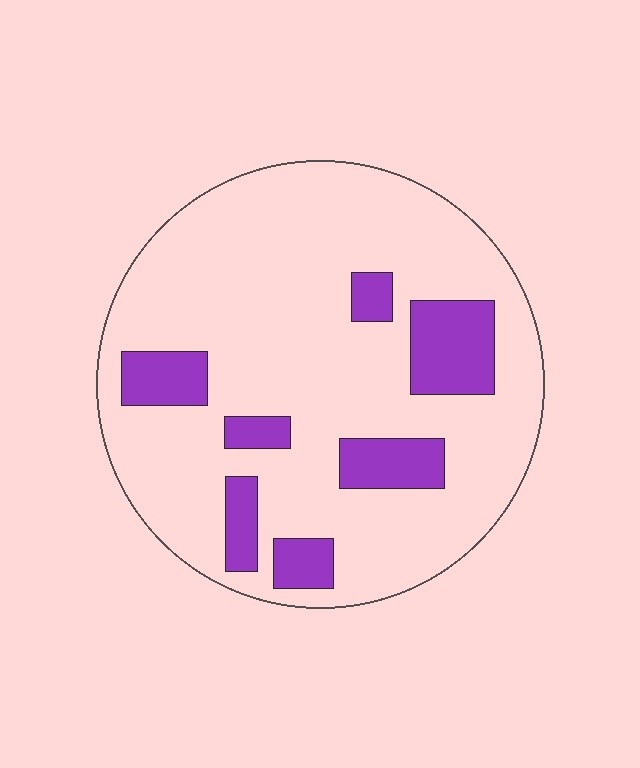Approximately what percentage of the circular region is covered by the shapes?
Approximately 20%.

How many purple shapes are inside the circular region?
7.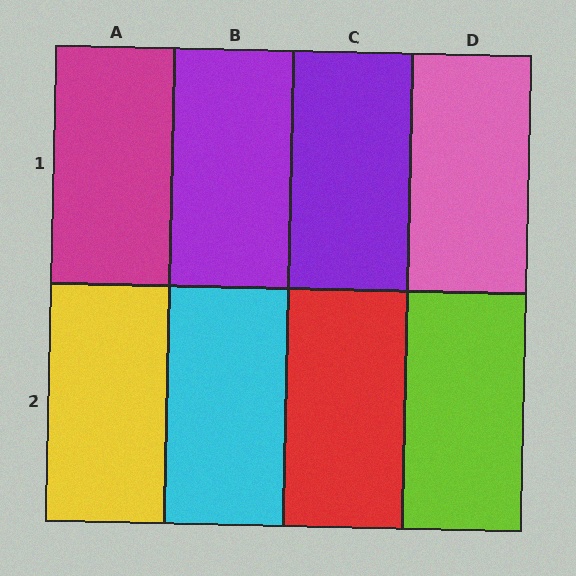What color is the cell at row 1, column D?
Pink.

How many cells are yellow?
1 cell is yellow.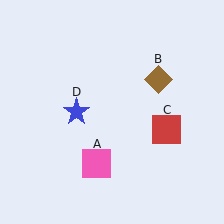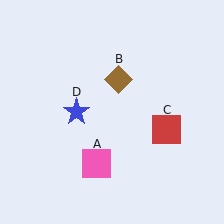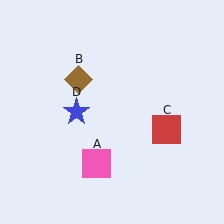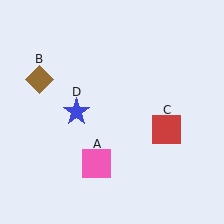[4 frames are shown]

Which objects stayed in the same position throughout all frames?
Pink square (object A) and red square (object C) and blue star (object D) remained stationary.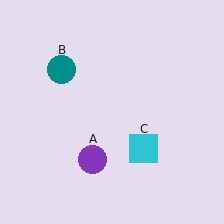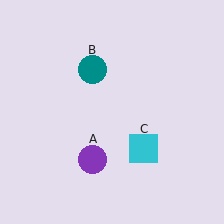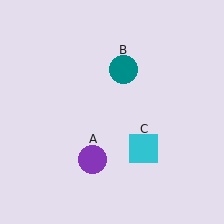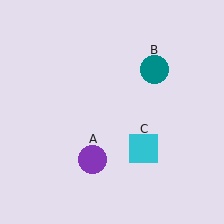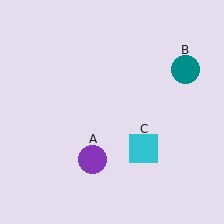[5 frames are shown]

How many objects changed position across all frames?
1 object changed position: teal circle (object B).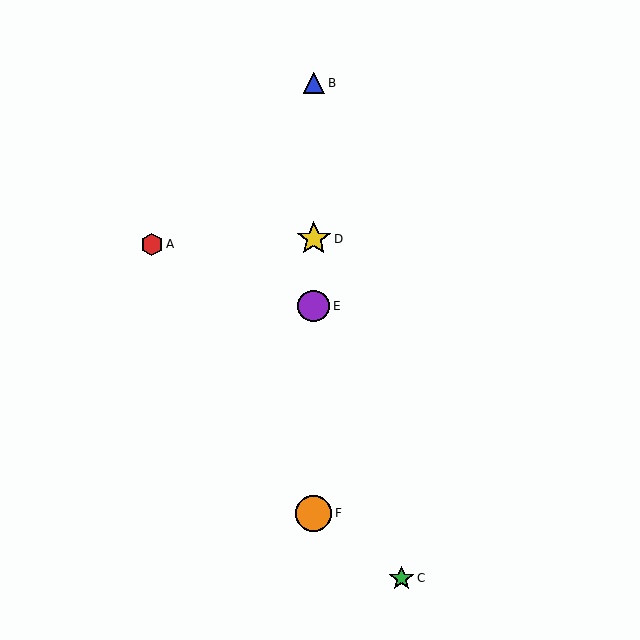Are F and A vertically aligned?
No, F is at x≈314 and A is at x≈152.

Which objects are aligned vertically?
Objects B, D, E, F are aligned vertically.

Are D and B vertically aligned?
Yes, both are at x≈314.